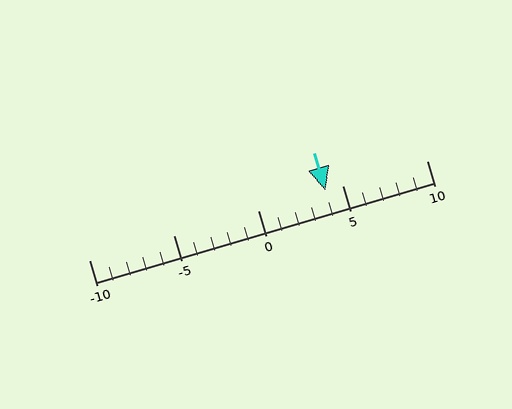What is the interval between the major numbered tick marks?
The major tick marks are spaced 5 units apart.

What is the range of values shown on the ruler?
The ruler shows values from -10 to 10.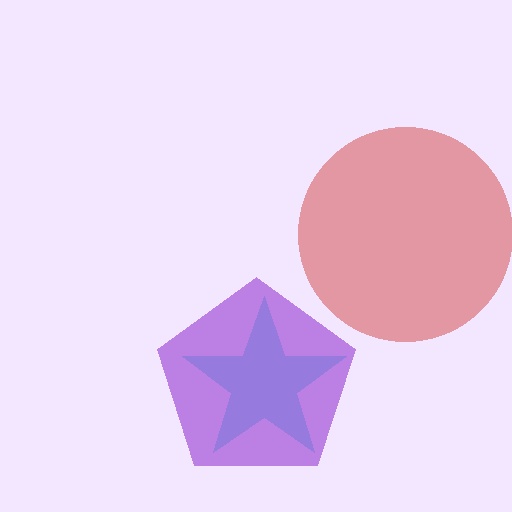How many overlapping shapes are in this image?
There are 3 overlapping shapes in the image.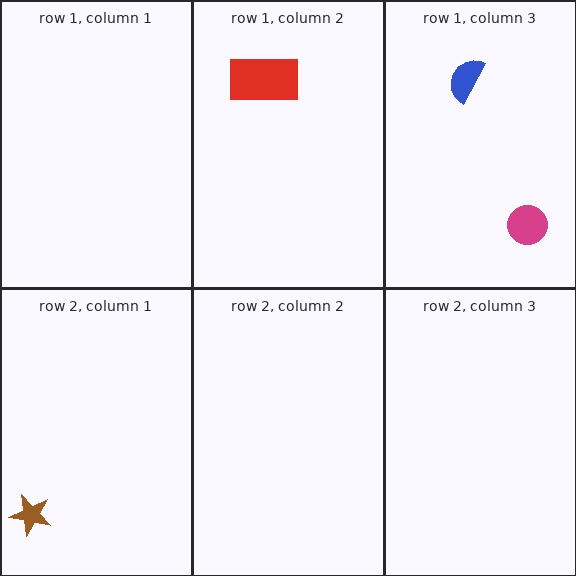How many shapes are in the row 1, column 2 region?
1.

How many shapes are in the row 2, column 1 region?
1.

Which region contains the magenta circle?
The row 1, column 3 region.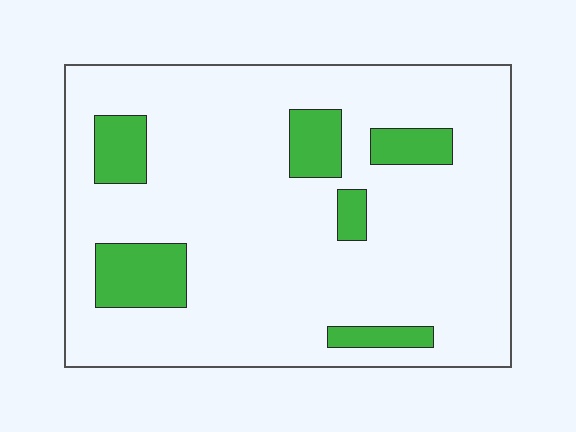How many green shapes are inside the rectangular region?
6.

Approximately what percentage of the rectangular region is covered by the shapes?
Approximately 15%.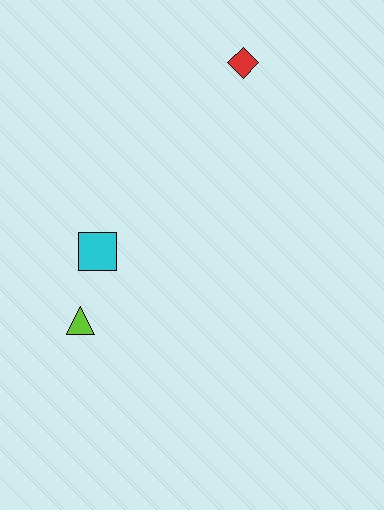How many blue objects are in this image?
There are no blue objects.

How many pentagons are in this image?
There are no pentagons.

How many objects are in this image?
There are 3 objects.